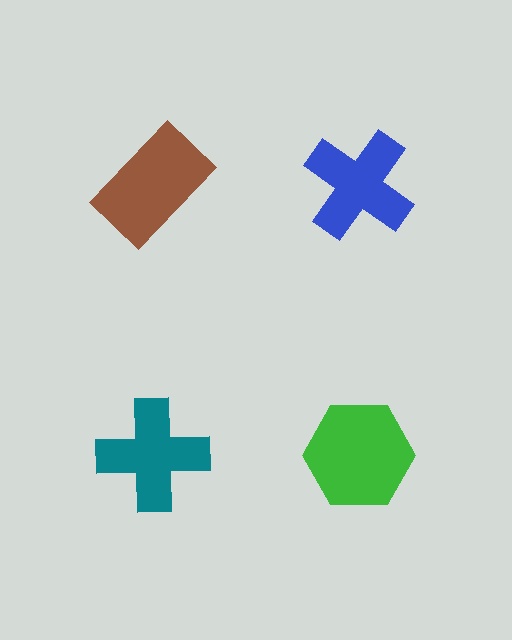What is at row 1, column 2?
A blue cross.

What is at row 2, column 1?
A teal cross.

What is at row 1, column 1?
A brown rectangle.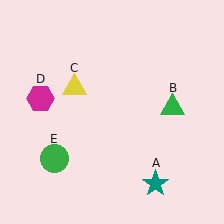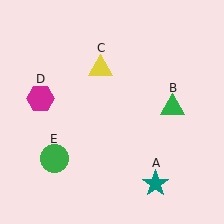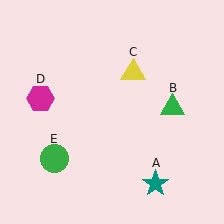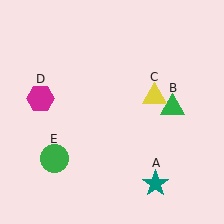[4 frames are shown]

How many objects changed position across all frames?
1 object changed position: yellow triangle (object C).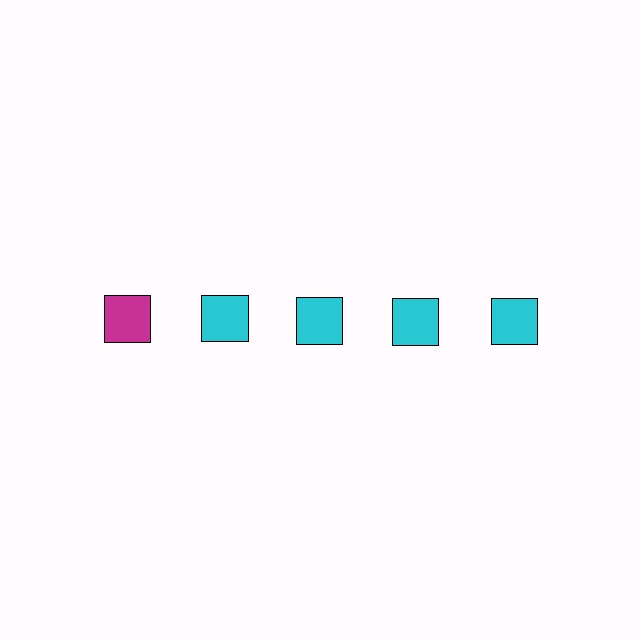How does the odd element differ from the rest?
It has a different color: magenta instead of cyan.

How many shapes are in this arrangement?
There are 5 shapes arranged in a grid pattern.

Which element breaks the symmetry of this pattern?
The magenta square in the top row, leftmost column breaks the symmetry. All other shapes are cyan squares.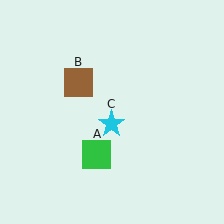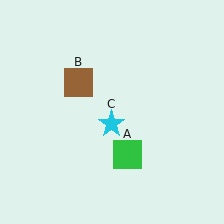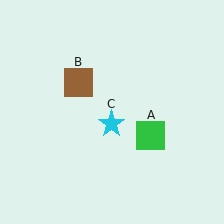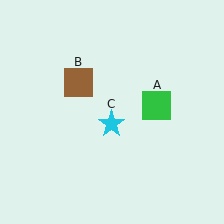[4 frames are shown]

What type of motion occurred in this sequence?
The green square (object A) rotated counterclockwise around the center of the scene.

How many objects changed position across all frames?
1 object changed position: green square (object A).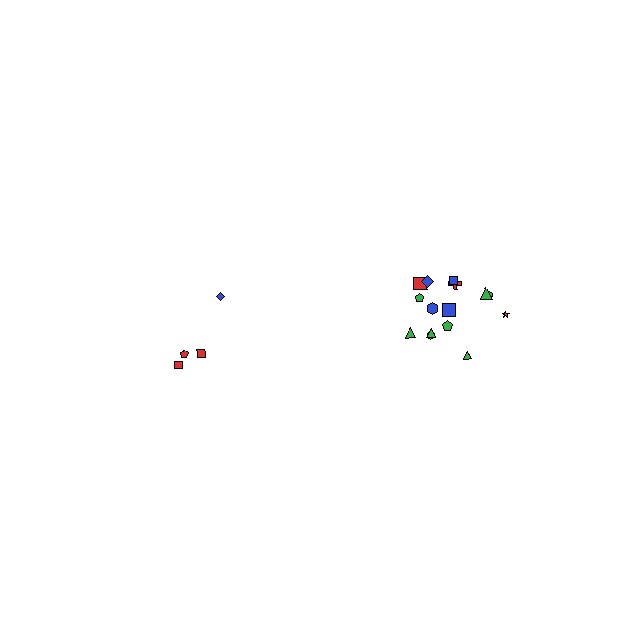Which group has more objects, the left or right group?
The right group.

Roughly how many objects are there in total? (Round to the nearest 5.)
Roughly 20 objects in total.